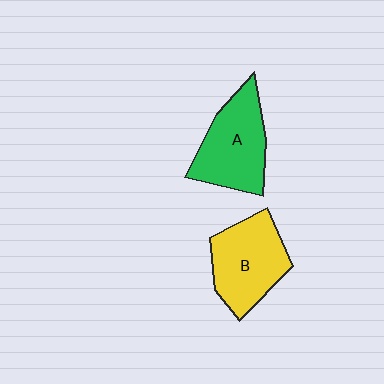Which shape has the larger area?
Shape B (yellow).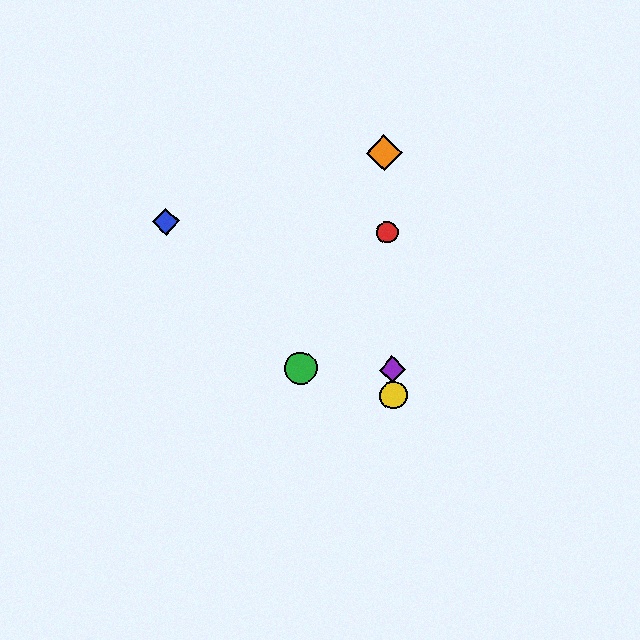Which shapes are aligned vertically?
The red circle, the yellow circle, the purple diamond, the orange diamond are aligned vertically.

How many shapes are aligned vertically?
4 shapes (the red circle, the yellow circle, the purple diamond, the orange diamond) are aligned vertically.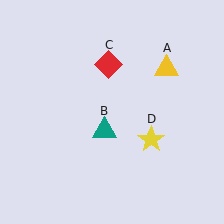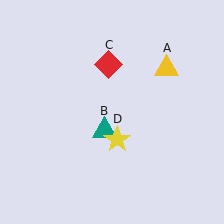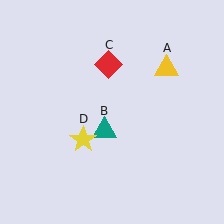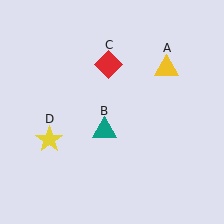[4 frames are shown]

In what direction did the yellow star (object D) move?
The yellow star (object D) moved left.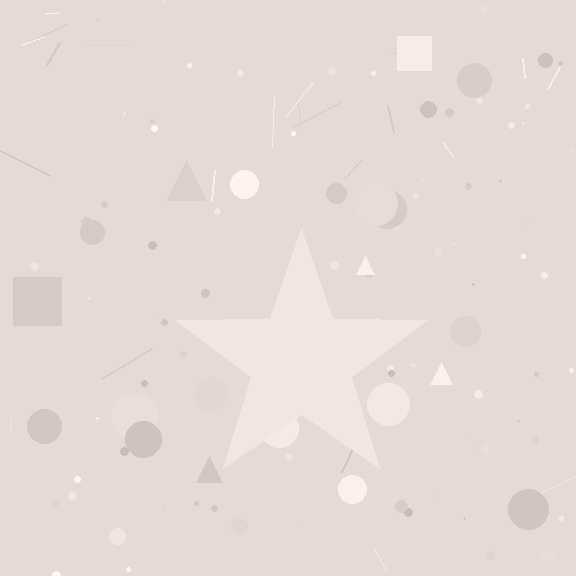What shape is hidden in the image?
A star is hidden in the image.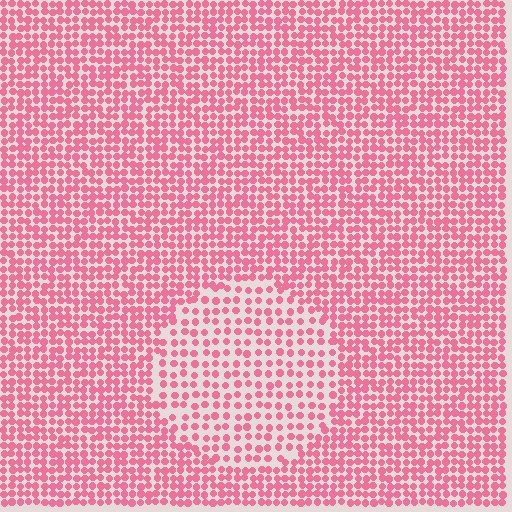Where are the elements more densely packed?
The elements are more densely packed outside the circle boundary.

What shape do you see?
I see a circle.